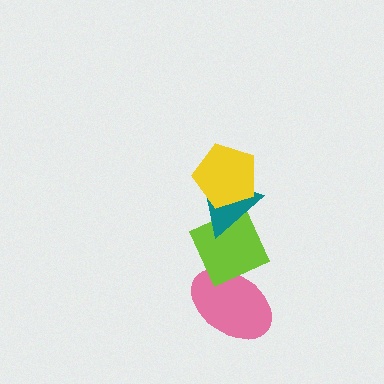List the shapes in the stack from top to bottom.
From top to bottom: the yellow pentagon, the teal triangle, the lime diamond, the pink ellipse.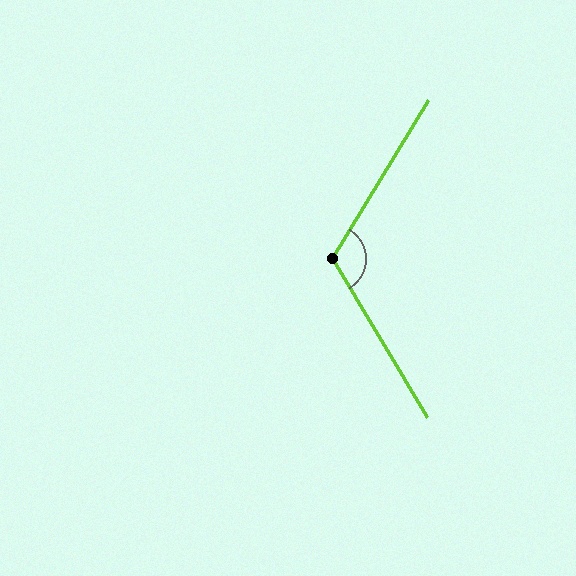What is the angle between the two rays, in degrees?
Approximately 118 degrees.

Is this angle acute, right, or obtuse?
It is obtuse.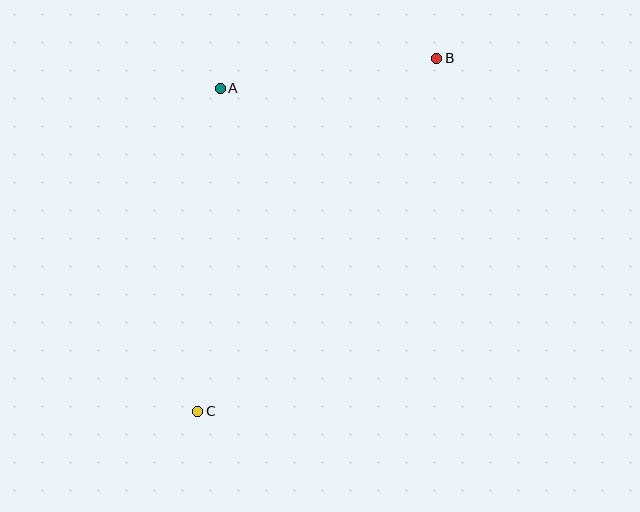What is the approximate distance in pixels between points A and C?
The distance between A and C is approximately 324 pixels.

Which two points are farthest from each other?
Points B and C are farthest from each other.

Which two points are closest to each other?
Points A and B are closest to each other.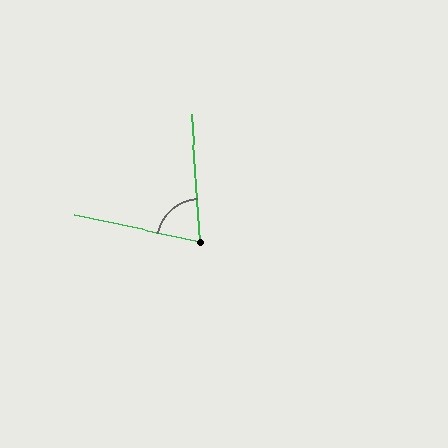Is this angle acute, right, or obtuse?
It is acute.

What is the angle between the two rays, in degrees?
Approximately 74 degrees.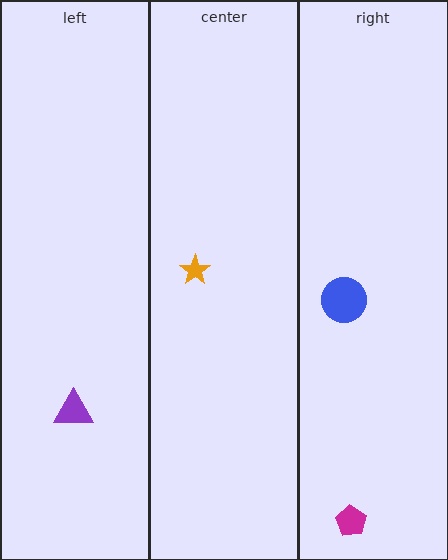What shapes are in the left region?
The purple triangle.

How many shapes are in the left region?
1.